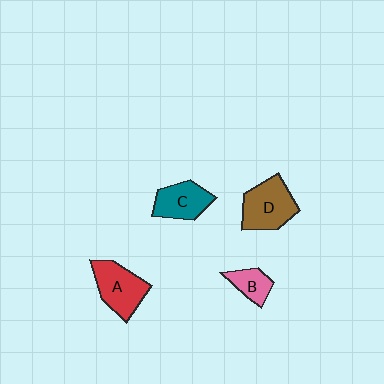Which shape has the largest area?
Shape D (brown).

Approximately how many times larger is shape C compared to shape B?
Approximately 1.5 times.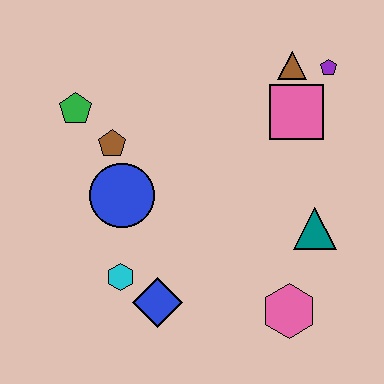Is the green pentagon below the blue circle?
No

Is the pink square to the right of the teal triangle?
No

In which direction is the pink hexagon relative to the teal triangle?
The pink hexagon is below the teal triangle.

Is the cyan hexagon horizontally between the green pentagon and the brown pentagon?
No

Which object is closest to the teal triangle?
The pink hexagon is closest to the teal triangle.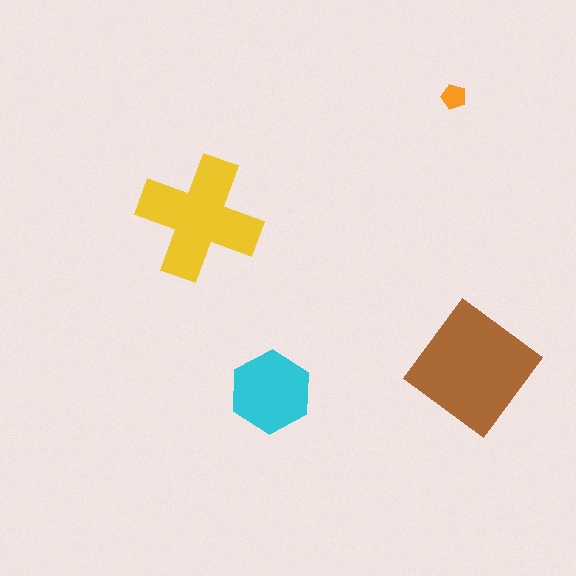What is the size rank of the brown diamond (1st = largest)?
1st.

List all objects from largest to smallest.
The brown diamond, the yellow cross, the cyan hexagon, the orange pentagon.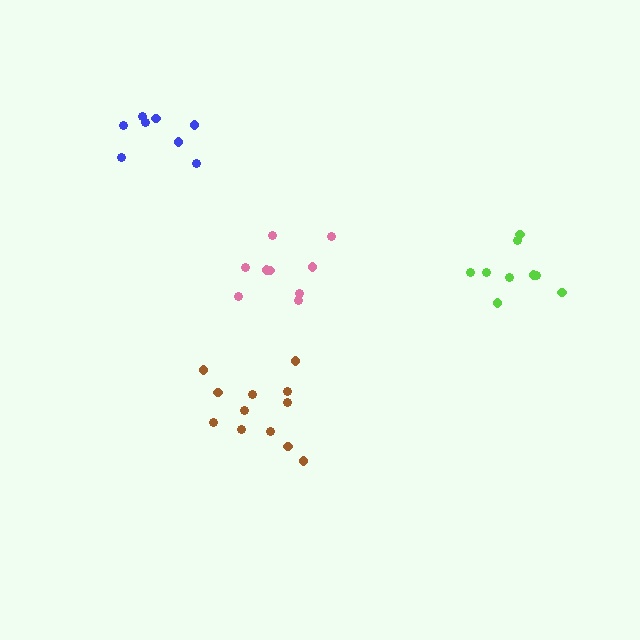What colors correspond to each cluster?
The clusters are colored: lime, brown, blue, pink.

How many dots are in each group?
Group 1: 9 dots, Group 2: 12 dots, Group 3: 8 dots, Group 4: 9 dots (38 total).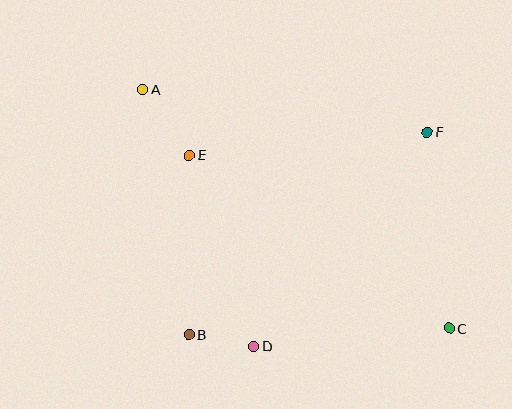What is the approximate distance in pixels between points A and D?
The distance between A and D is approximately 280 pixels.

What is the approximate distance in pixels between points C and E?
The distance between C and E is approximately 312 pixels.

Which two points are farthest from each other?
Points A and C are farthest from each other.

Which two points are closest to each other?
Points B and D are closest to each other.